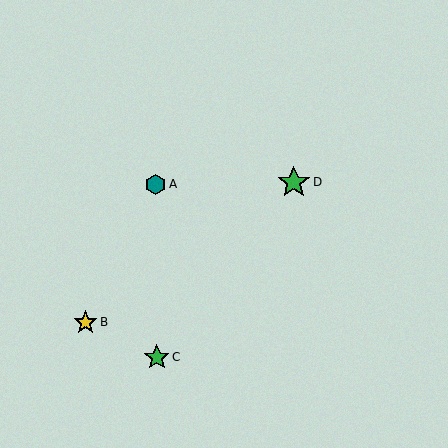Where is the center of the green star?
The center of the green star is at (294, 182).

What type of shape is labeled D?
Shape D is a green star.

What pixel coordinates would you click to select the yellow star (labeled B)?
Click at (85, 322) to select the yellow star B.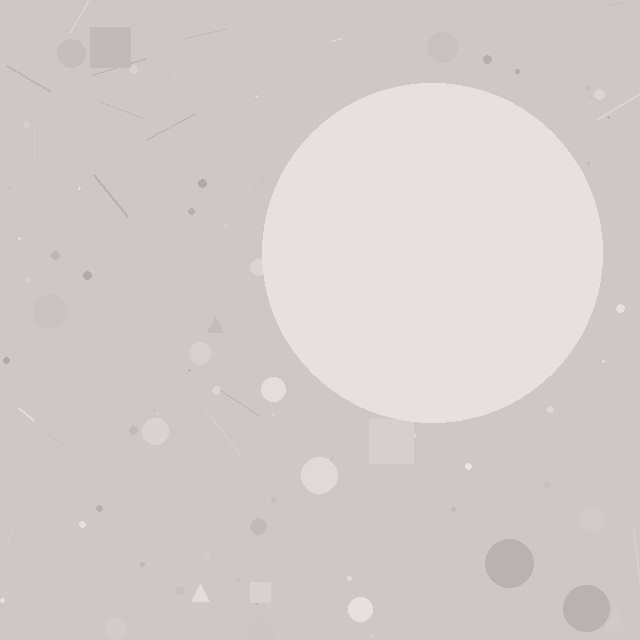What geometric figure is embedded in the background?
A circle is embedded in the background.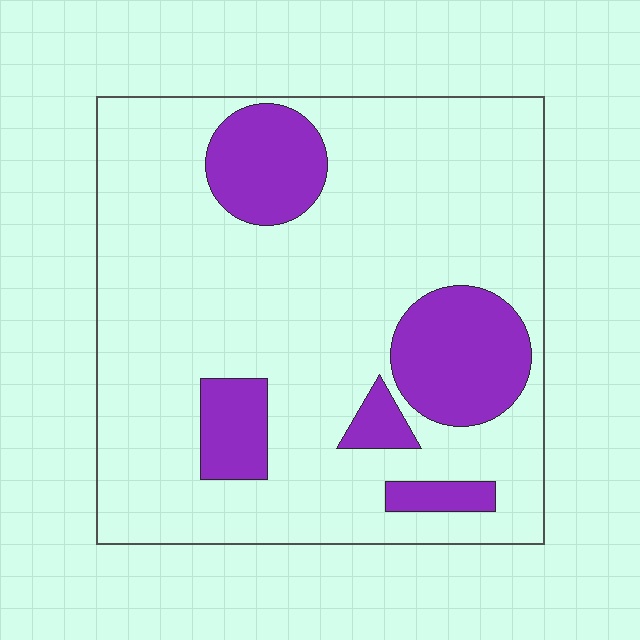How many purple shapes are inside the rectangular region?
5.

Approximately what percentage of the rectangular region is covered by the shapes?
Approximately 20%.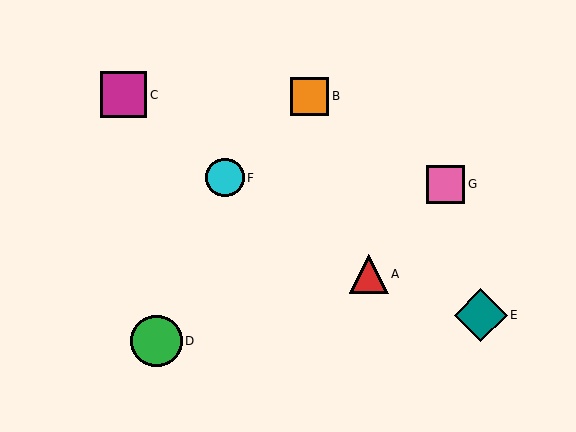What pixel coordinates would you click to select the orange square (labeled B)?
Click at (310, 96) to select the orange square B.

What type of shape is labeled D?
Shape D is a green circle.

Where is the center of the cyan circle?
The center of the cyan circle is at (225, 178).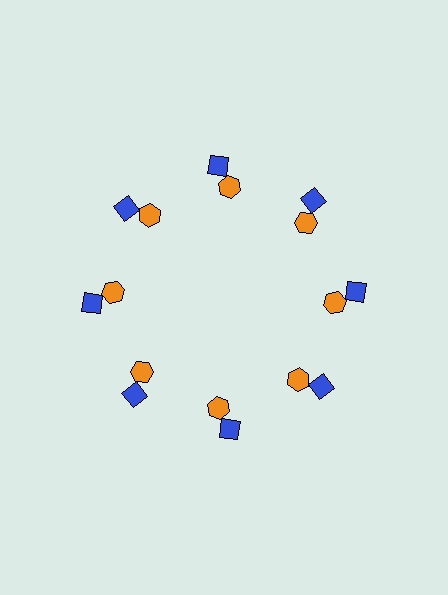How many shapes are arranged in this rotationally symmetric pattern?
There are 16 shapes, arranged in 8 groups of 2.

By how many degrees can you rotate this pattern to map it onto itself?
The pattern maps onto itself every 45 degrees of rotation.